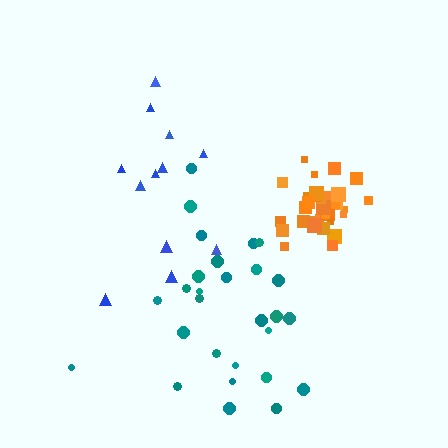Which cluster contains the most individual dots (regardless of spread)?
Orange (33).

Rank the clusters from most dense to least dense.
orange, teal, blue.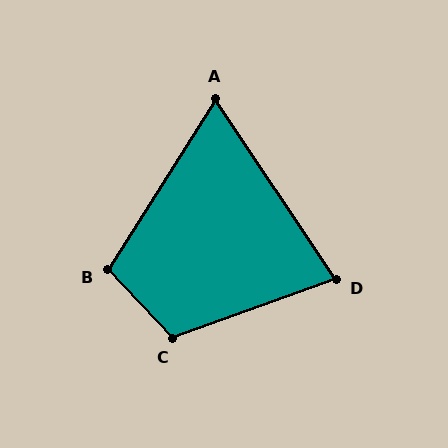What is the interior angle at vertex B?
Approximately 104 degrees (obtuse).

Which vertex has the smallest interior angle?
A, at approximately 66 degrees.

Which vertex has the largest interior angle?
C, at approximately 114 degrees.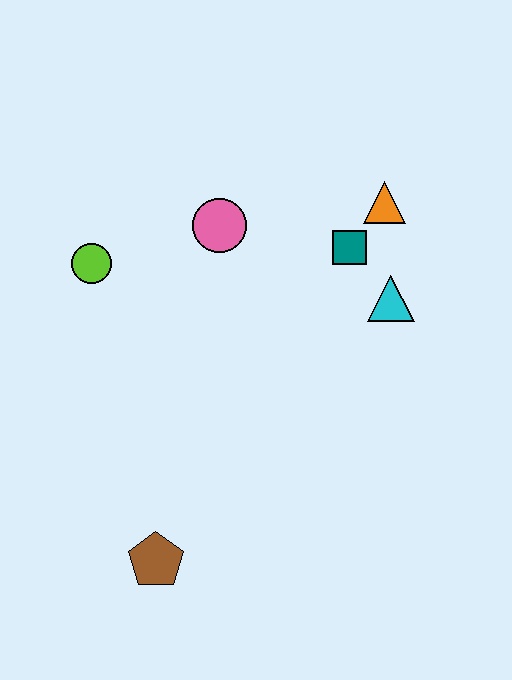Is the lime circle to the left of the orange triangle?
Yes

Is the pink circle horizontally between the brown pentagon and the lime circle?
No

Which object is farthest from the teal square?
The brown pentagon is farthest from the teal square.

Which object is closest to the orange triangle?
The teal square is closest to the orange triangle.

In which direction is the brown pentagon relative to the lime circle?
The brown pentagon is below the lime circle.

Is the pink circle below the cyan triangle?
No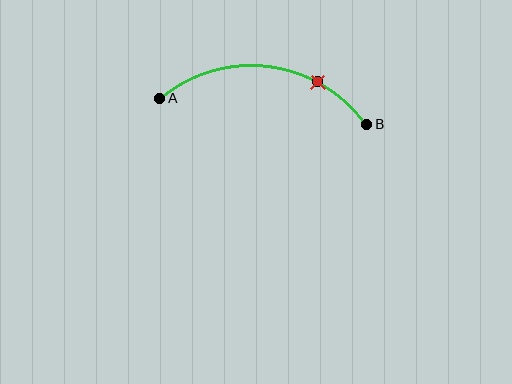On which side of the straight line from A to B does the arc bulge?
The arc bulges above the straight line connecting A and B.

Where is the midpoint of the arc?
The arc midpoint is the point on the curve farthest from the straight line joining A and B. It sits above that line.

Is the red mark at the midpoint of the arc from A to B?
No. The red mark lies on the arc but is closer to endpoint B. The arc midpoint would be at the point on the curve equidistant along the arc from both A and B.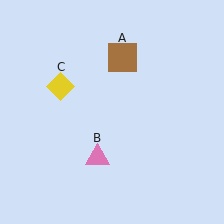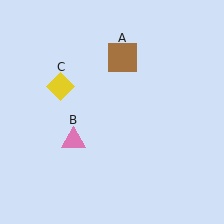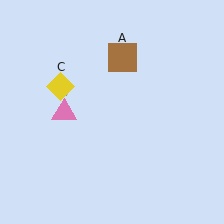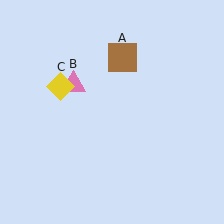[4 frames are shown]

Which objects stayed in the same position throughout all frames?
Brown square (object A) and yellow diamond (object C) remained stationary.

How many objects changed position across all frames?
1 object changed position: pink triangle (object B).